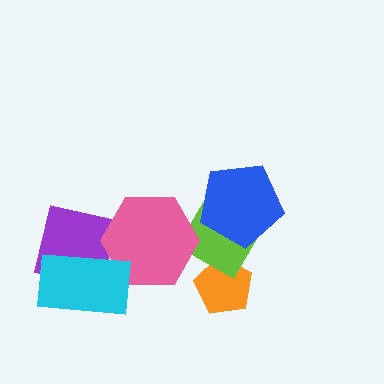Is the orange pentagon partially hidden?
Yes, it is partially covered by another shape.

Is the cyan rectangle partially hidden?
No, no other shape covers it.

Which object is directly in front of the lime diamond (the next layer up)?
The blue pentagon is directly in front of the lime diamond.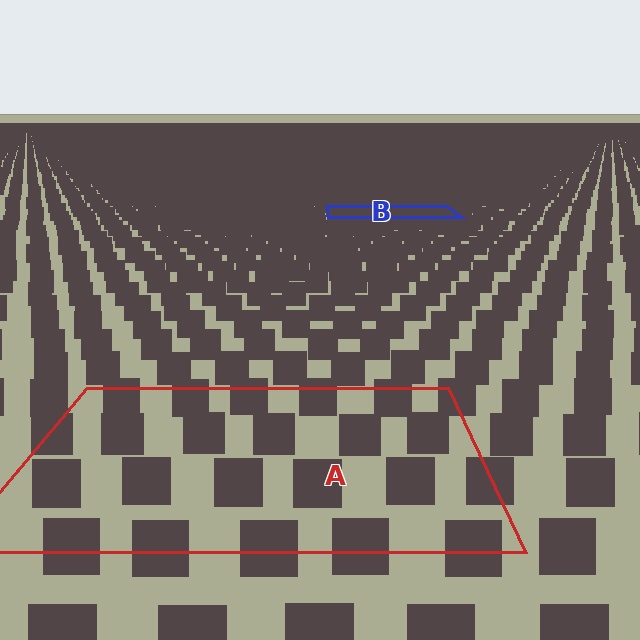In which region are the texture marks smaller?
The texture marks are smaller in region B, because it is farther away.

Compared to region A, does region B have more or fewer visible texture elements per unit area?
Region B has more texture elements per unit area — they are packed more densely because it is farther away.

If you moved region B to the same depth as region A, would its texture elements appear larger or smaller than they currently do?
They would appear larger. At a closer depth, the same texture elements are projected at a bigger on-screen size.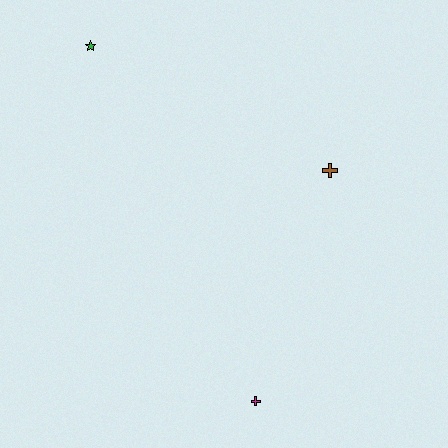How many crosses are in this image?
There are 2 crosses.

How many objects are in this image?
There are 3 objects.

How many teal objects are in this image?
There are no teal objects.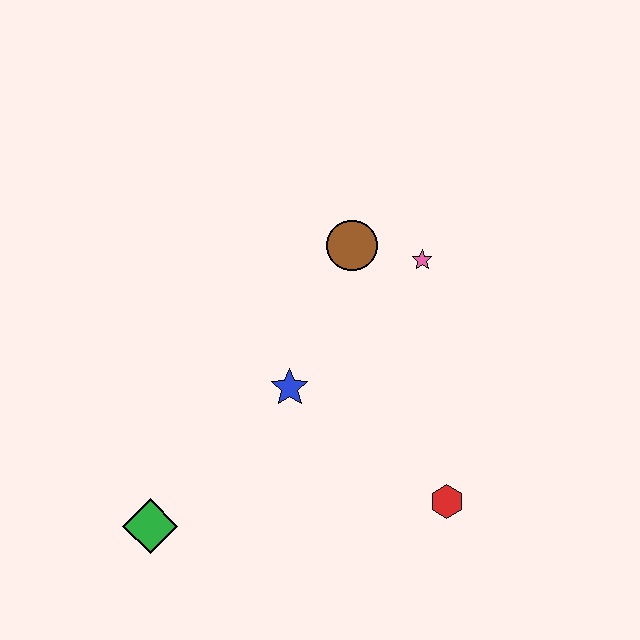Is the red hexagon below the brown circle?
Yes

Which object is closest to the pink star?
The brown circle is closest to the pink star.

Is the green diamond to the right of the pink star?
No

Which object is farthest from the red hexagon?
The green diamond is farthest from the red hexagon.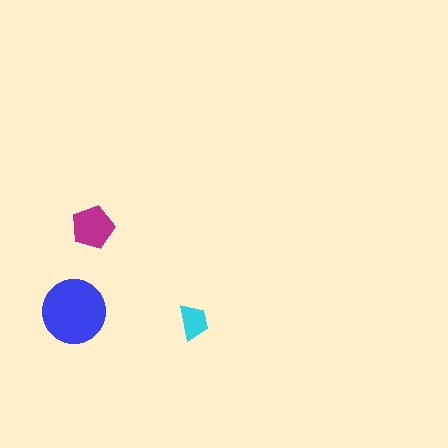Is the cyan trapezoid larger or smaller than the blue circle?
Smaller.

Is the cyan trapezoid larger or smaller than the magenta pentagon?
Smaller.